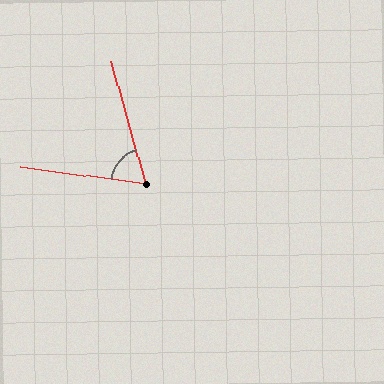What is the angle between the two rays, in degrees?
Approximately 67 degrees.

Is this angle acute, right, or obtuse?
It is acute.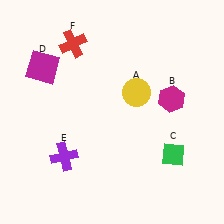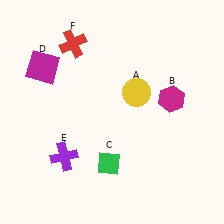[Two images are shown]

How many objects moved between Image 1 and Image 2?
1 object moved between the two images.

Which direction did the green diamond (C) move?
The green diamond (C) moved left.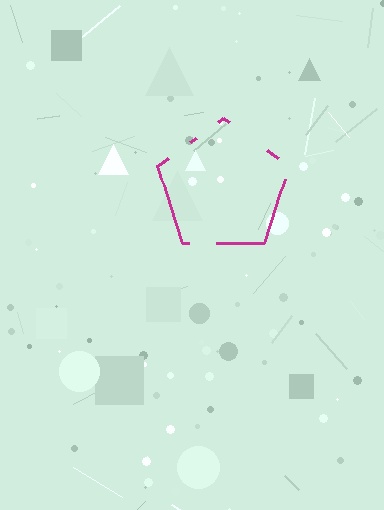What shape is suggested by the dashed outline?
The dashed outline suggests a pentagon.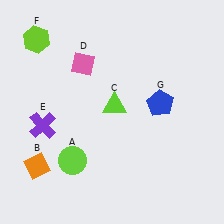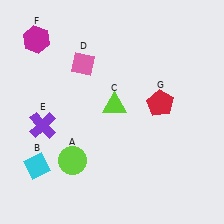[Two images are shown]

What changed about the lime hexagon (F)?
In Image 1, F is lime. In Image 2, it changed to magenta.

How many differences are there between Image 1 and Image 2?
There are 3 differences between the two images.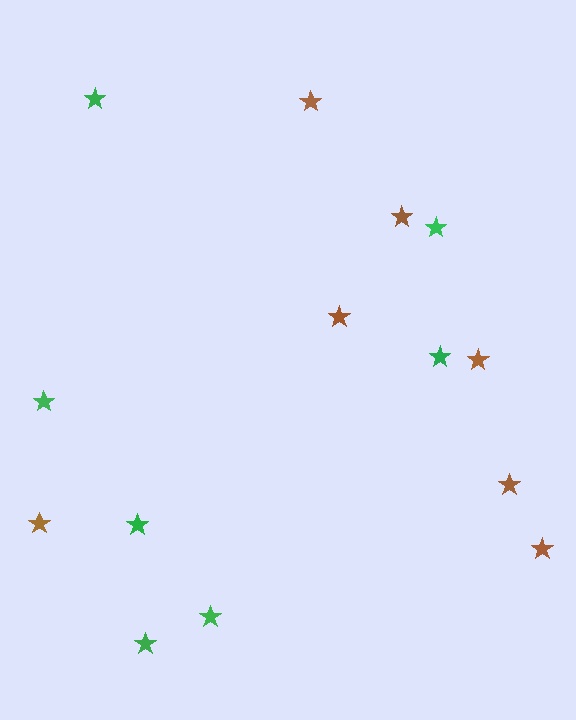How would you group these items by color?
There are 2 groups: one group of green stars (7) and one group of brown stars (7).